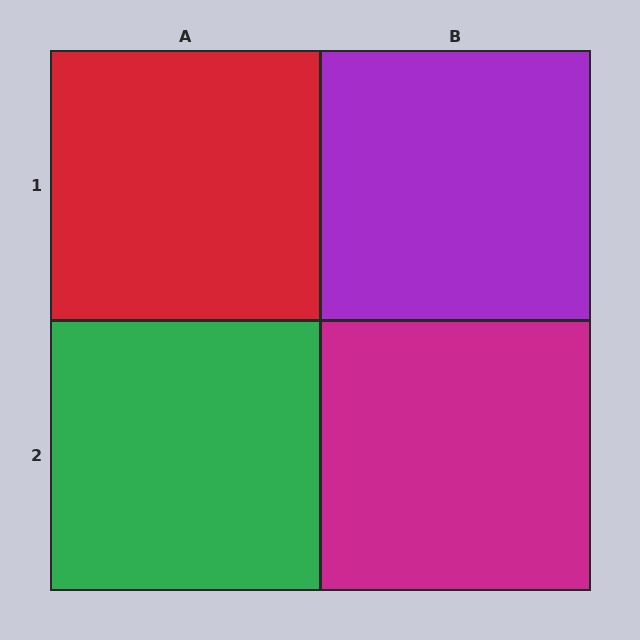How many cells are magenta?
1 cell is magenta.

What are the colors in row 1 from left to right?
Red, purple.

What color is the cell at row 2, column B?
Magenta.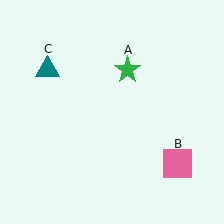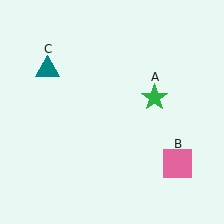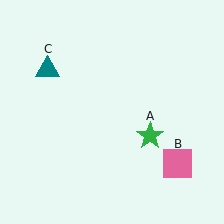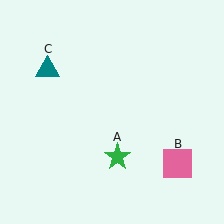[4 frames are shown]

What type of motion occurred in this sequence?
The green star (object A) rotated clockwise around the center of the scene.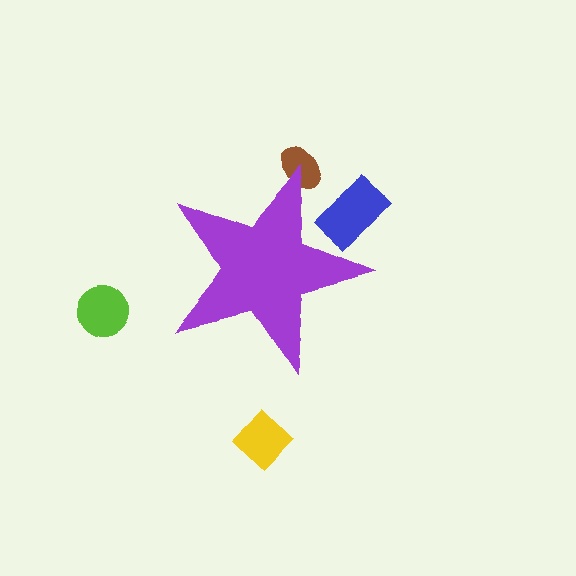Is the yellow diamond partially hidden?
No, the yellow diamond is fully visible.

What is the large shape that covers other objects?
A purple star.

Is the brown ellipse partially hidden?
Yes, the brown ellipse is partially hidden behind the purple star.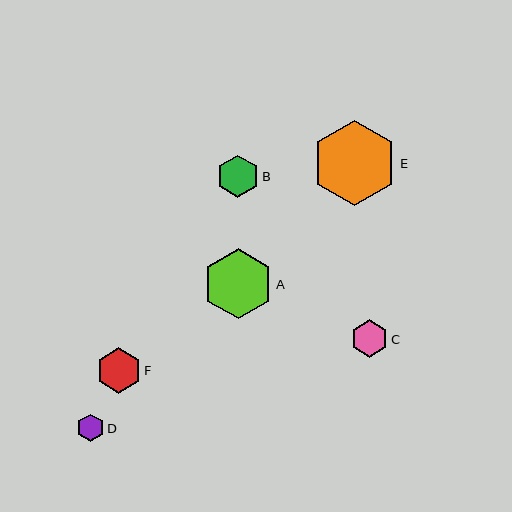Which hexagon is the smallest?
Hexagon D is the smallest with a size of approximately 27 pixels.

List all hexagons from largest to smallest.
From largest to smallest: E, A, F, B, C, D.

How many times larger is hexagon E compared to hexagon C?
Hexagon E is approximately 2.3 times the size of hexagon C.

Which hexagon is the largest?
Hexagon E is the largest with a size of approximately 85 pixels.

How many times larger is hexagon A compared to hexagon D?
Hexagon A is approximately 2.6 times the size of hexagon D.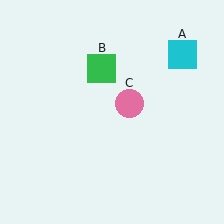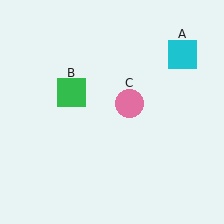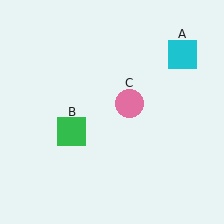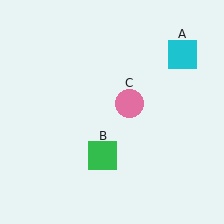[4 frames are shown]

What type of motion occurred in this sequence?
The green square (object B) rotated counterclockwise around the center of the scene.